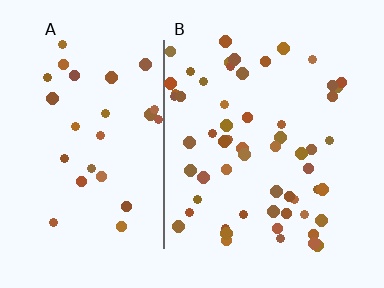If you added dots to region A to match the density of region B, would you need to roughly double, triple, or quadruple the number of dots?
Approximately double.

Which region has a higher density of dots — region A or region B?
B (the right).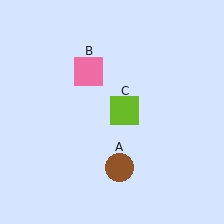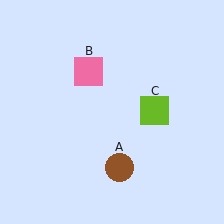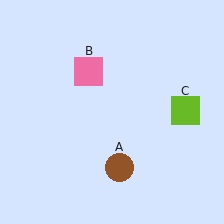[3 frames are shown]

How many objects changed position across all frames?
1 object changed position: lime square (object C).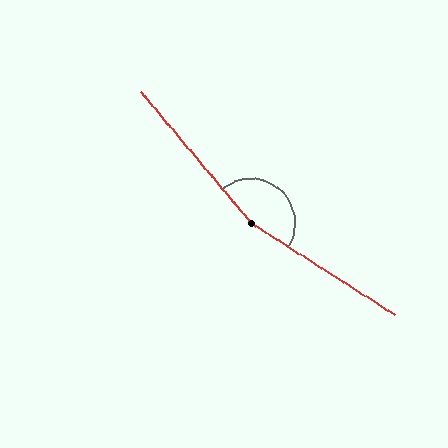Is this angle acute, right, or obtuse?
It is obtuse.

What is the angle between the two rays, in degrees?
Approximately 162 degrees.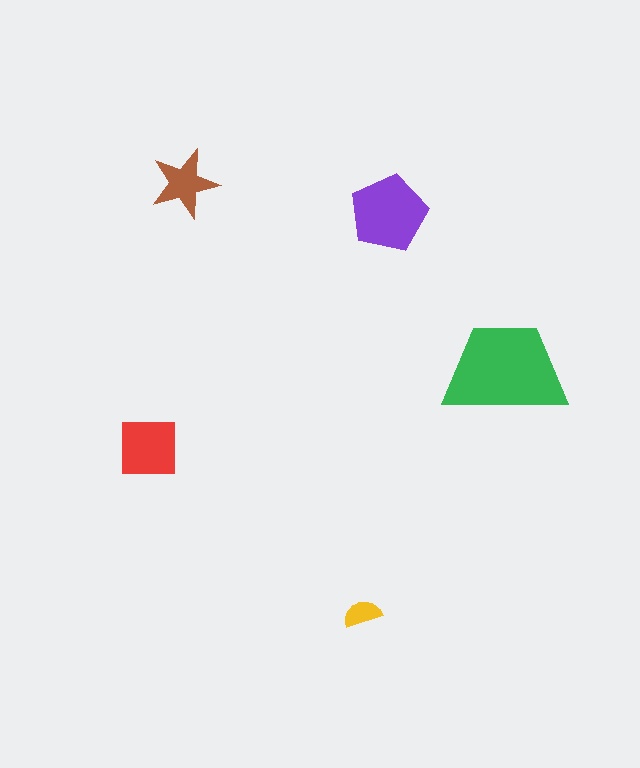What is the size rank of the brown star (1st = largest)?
4th.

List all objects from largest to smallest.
The green trapezoid, the purple pentagon, the red square, the brown star, the yellow semicircle.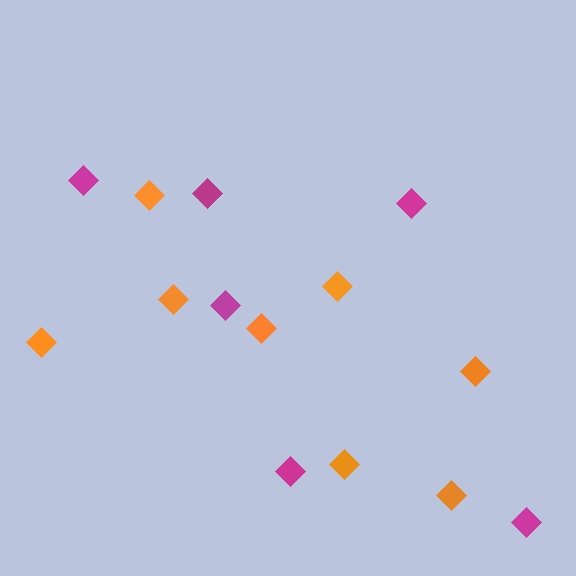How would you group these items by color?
There are 2 groups: one group of orange diamonds (8) and one group of magenta diamonds (6).